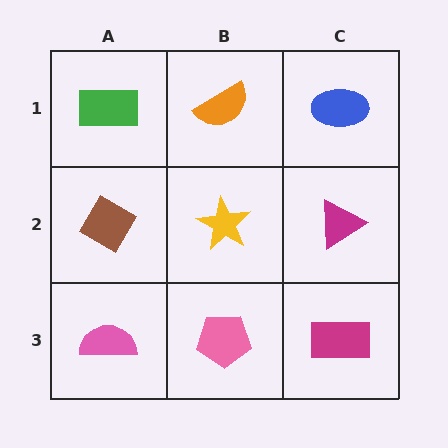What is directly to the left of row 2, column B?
A brown diamond.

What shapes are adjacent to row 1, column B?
A yellow star (row 2, column B), a green rectangle (row 1, column A), a blue ellipse (row 1, column C).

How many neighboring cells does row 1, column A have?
2.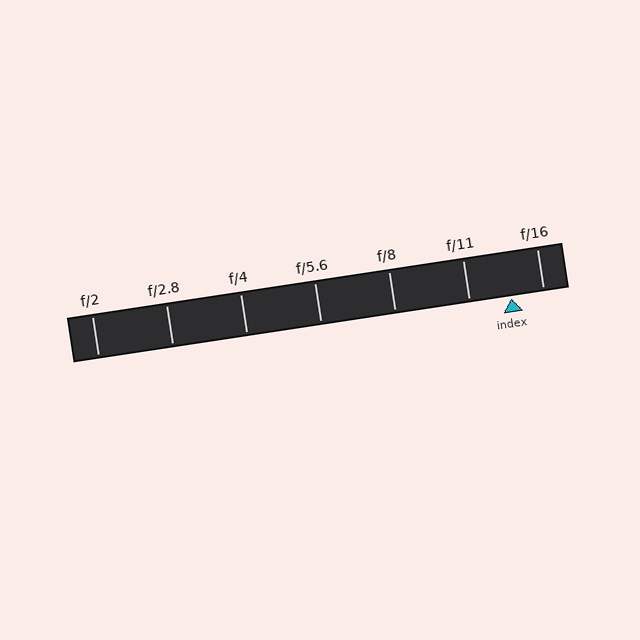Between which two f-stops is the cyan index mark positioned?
The index mark is between f/11 and f/16.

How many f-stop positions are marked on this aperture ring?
There are 7 f-stop positions marked.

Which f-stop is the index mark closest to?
The index mark is closest to f/16.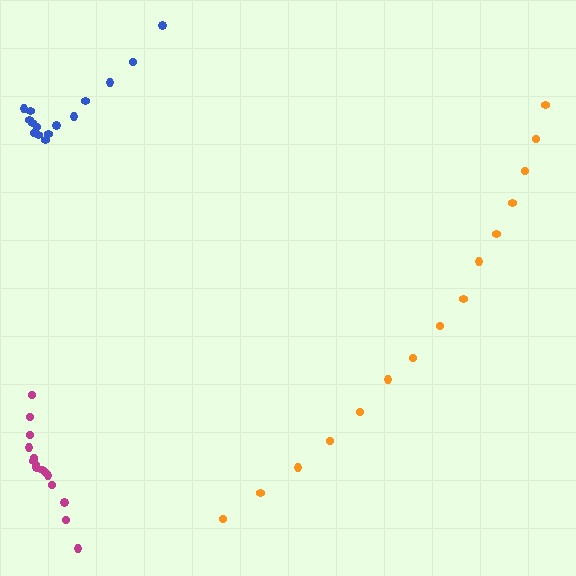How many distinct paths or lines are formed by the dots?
There are 3 distinct paths.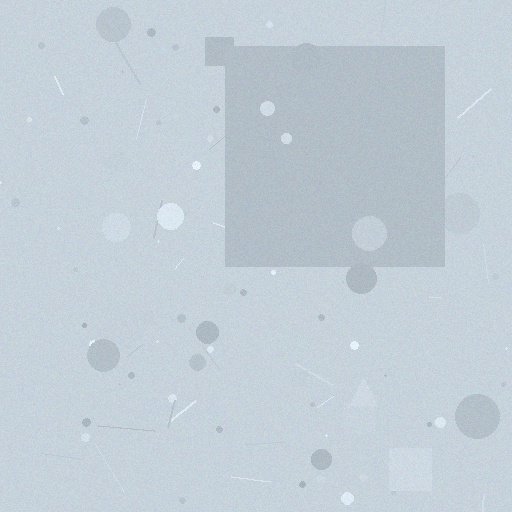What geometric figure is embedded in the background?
A square is embedded in the background.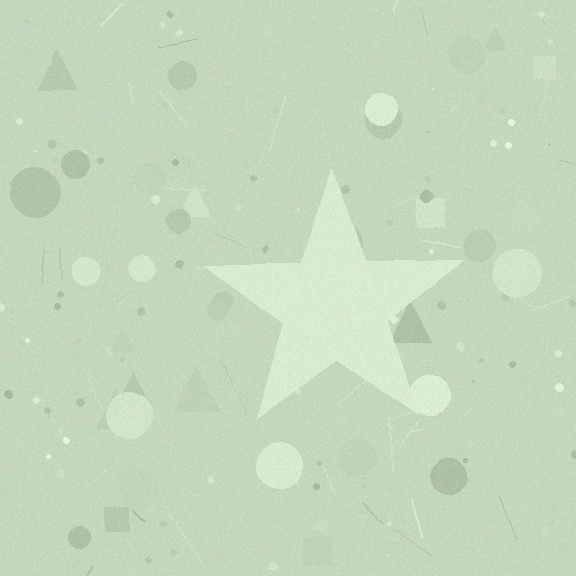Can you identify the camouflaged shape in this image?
The camouflaged shape is a star.